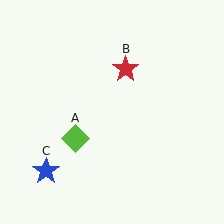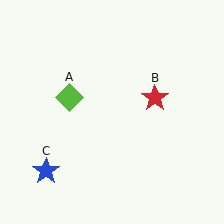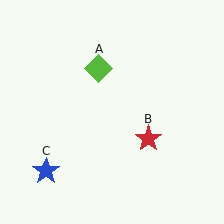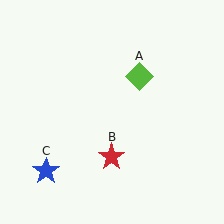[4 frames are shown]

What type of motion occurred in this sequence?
The lime diamond (object A), red star (object B) rotated clockwise around the center of the scene.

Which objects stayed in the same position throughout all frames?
Blue star (object C) remained stationary.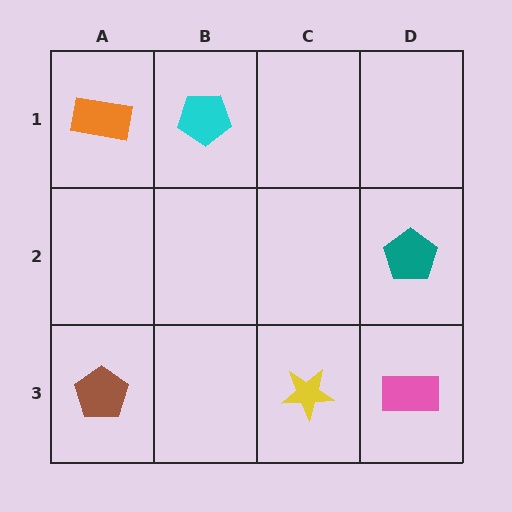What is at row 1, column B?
A cyan pentagon.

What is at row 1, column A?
An orange rectangle.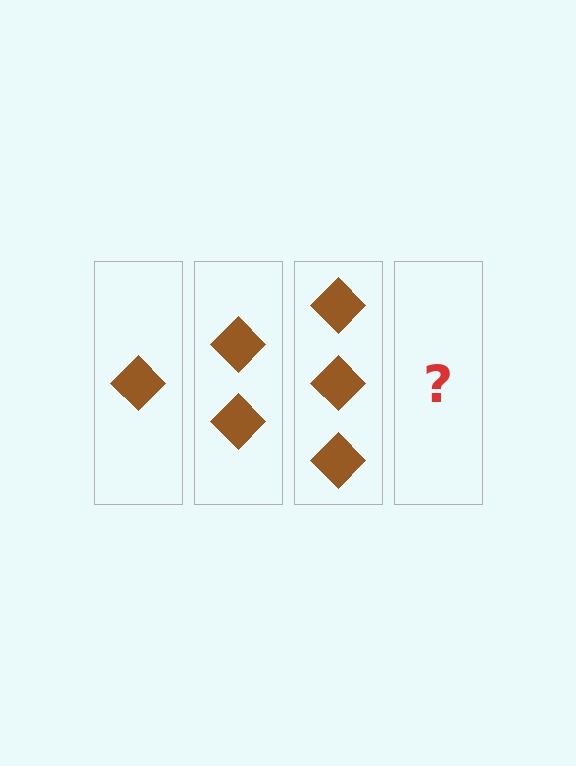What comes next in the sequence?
The next element should be 4 diamonds.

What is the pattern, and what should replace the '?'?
The pattern is that each step adds one more diamond. The '?' should be 4 diamonds.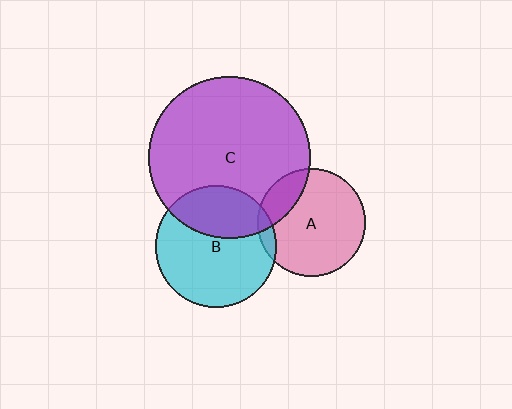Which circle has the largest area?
Circle C (purple).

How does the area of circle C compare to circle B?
Approximately 1.8 times.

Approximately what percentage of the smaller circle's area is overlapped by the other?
Approximately 35%.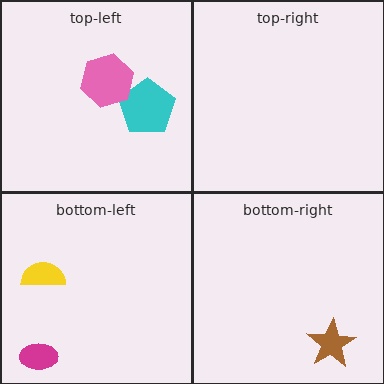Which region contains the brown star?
The bottom-right region.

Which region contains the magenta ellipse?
The bottom-left region.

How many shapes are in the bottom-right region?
1.